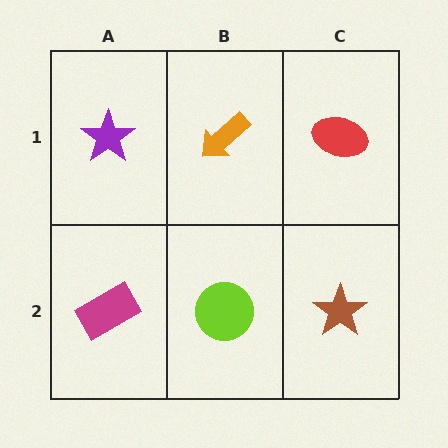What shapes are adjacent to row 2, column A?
A purple star (row 1, column A), a lime circle (row 2, column B).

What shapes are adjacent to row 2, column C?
A red ellipse (row 1, column C), a lime circle (row 2, column B).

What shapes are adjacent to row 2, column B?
An orange arrow (row 1, column B), a magenta rectangle (row 2, column A), a brown star (row 2, column C).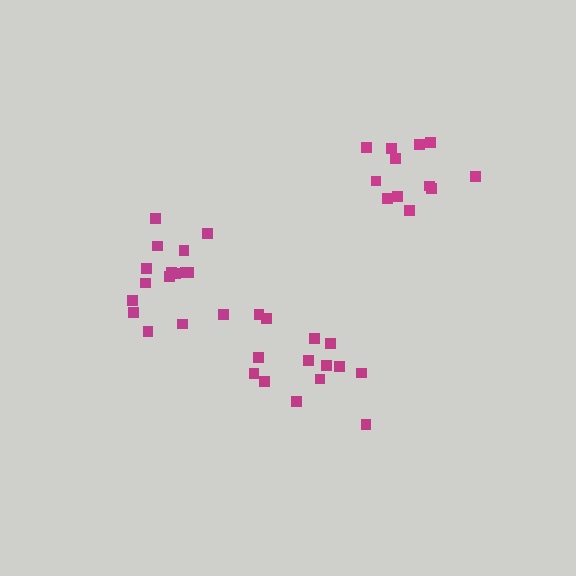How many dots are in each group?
Group 1: 14 dots, Group 2: 12 dots, Group 3: 16 dots (42 total).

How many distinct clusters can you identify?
There are 3 distinct clusters.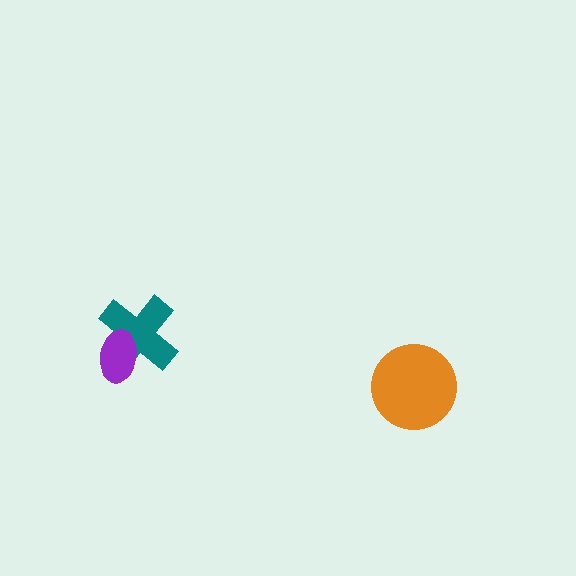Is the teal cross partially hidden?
Yes, it is partially covered by another shape.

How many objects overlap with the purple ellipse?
1 object overlaps with the purple ellipse.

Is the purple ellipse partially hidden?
No, no other shape covers it.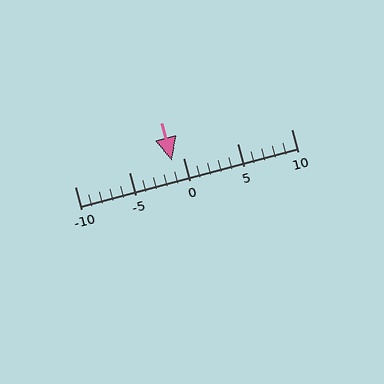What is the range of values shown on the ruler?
The ruler shows values from -10 to 10.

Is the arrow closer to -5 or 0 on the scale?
The arrow is closer to 0.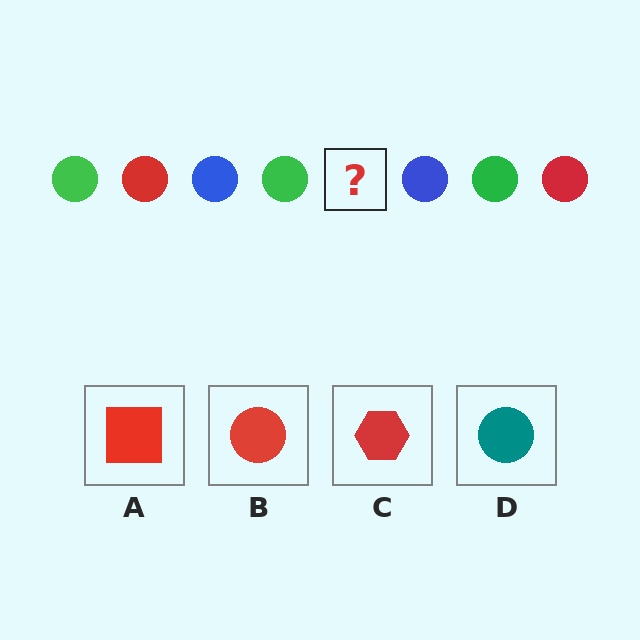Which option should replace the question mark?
Option B.